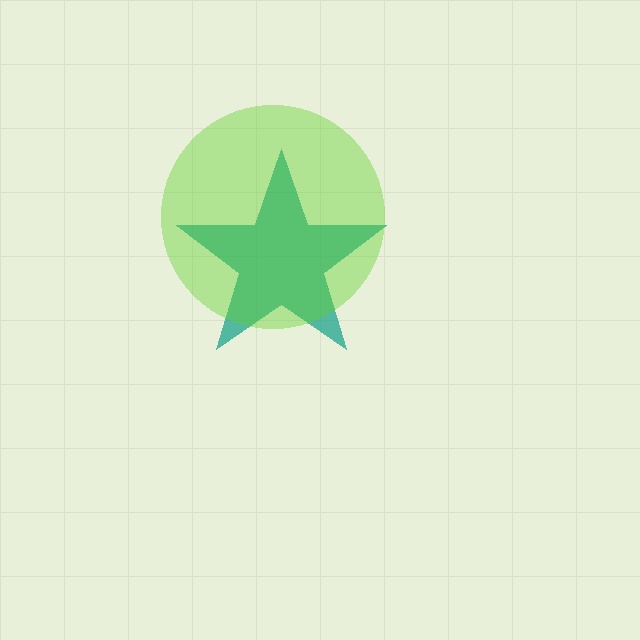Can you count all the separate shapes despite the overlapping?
Yes, there are 2 separate shapes.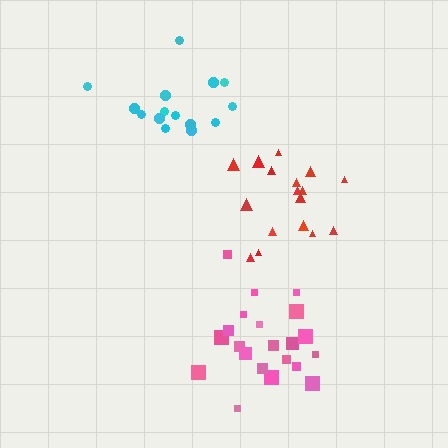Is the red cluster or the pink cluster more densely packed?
Pink.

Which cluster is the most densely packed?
Cyan.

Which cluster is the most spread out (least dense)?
Red.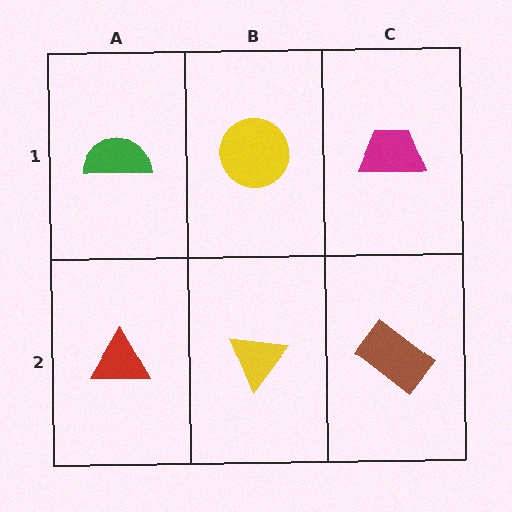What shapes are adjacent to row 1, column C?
A brown rectangle (row 2, column C), a yellow circle (row 1, column B).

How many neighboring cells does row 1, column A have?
2.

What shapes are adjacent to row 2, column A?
A green semicircle (row 1, column A), a yellow triangle (row 2, column B).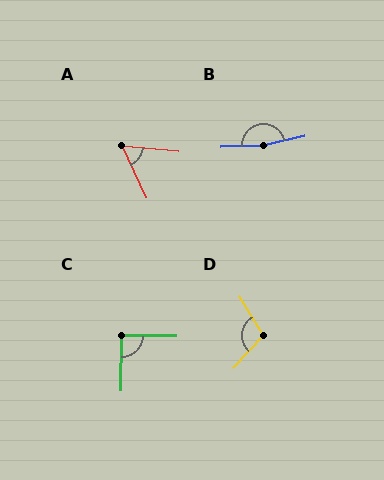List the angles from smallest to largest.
A (60°), C (89°), D (106°), B (170°).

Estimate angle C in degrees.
Approximately 89 degrees.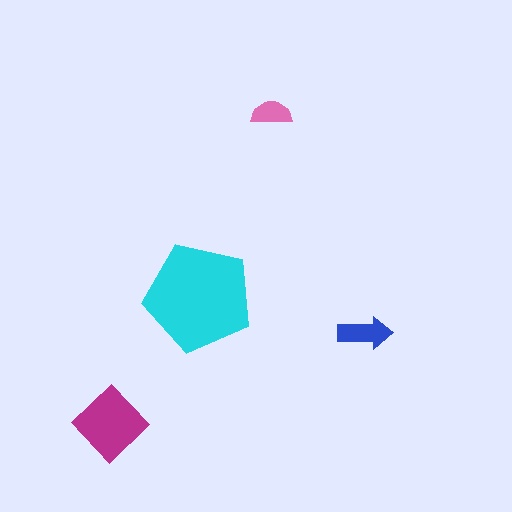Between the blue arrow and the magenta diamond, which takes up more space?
The magenta diamond.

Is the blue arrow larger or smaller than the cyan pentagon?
Smaller.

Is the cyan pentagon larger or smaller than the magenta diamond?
Larger.